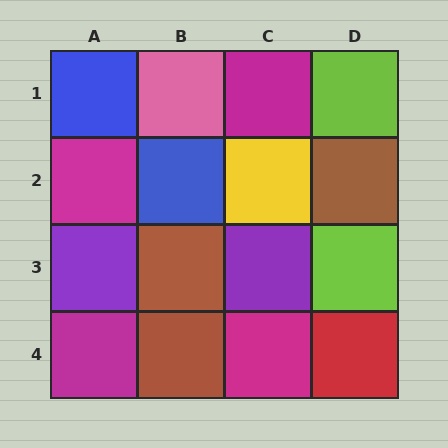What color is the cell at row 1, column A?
Blue.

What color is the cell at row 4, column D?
Red.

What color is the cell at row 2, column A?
Magenta.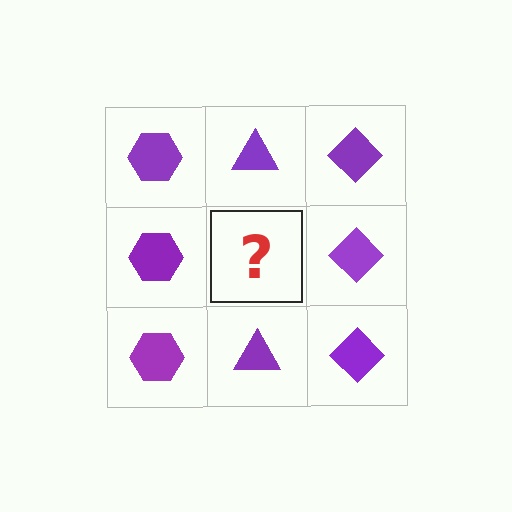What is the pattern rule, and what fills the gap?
The rule is that each column has a consistent shape. The gap should be filled with a purple triangle.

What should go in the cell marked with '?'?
The missing cell should contain a purple triangle.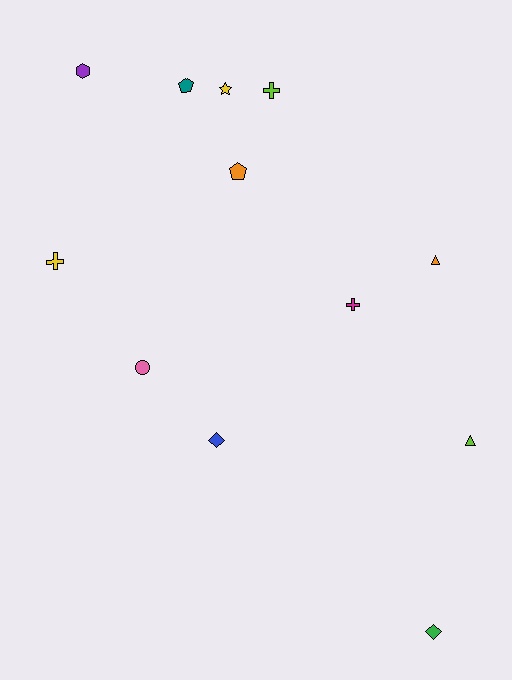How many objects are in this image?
There are 12 objects.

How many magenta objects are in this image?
There is 1 magenta object.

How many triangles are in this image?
There are 2 triangles.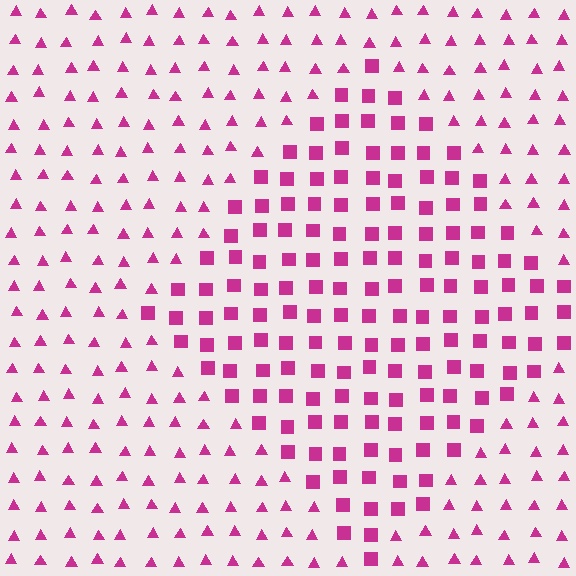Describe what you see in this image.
The image is filled with small magenta elements arranged in a uniform grid. A diamond-shaped region contains squares, while the surrounding area contains triangles. The boundary is defined purely by the change in element shape.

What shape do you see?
I see a diamond.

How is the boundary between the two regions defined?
The boundary is defined by a change in element shape: squares inside vs. triangles outside. All elements share the same color and spacing.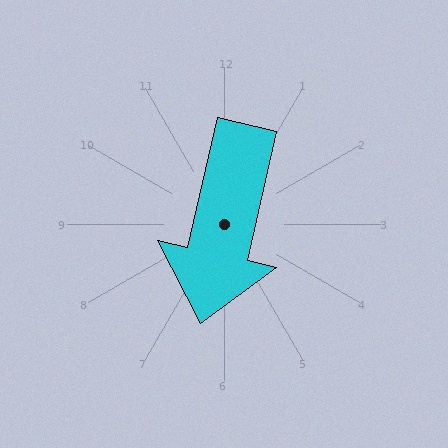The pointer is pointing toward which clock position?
Roughly 6 o'clock.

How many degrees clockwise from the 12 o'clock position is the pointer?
Approximately 193 degrees.